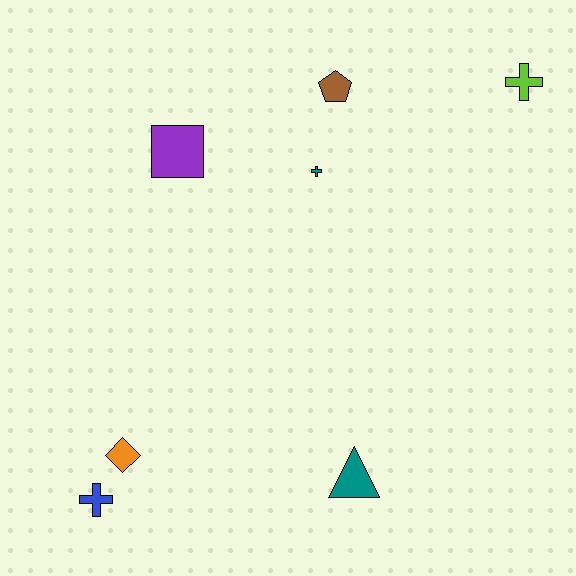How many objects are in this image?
There are 7 objects.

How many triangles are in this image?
There is 1 triangle.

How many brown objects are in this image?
There is 1 brown object.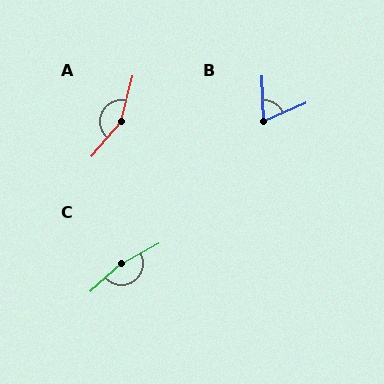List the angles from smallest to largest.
B (68°), A (153°), C (166°).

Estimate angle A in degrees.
Approximately 153 degrees.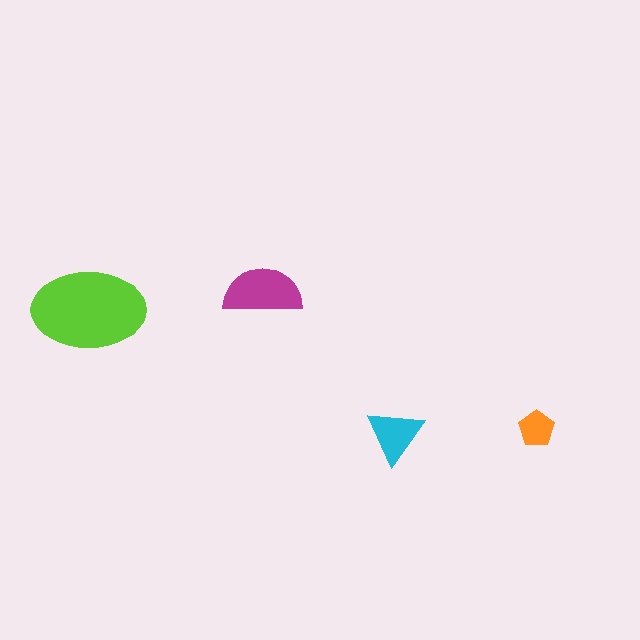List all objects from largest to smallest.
The lime ellipse, the magenta semicircle, the cyan triangle, the orange pentagon.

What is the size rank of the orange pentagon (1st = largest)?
4th.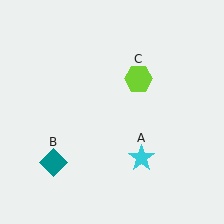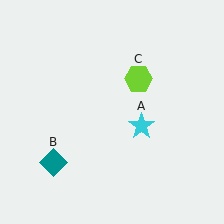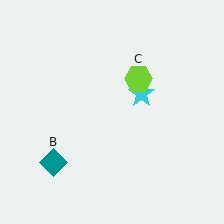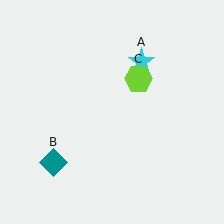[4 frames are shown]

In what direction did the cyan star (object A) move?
The cyan star (object A) moved up.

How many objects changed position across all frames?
1 object changed position: cyan star (object A).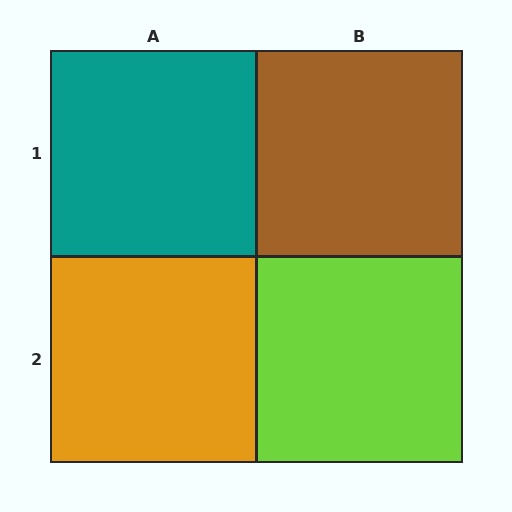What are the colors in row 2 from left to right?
Orange, lime.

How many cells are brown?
1 cell is brown.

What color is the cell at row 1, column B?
Brown.